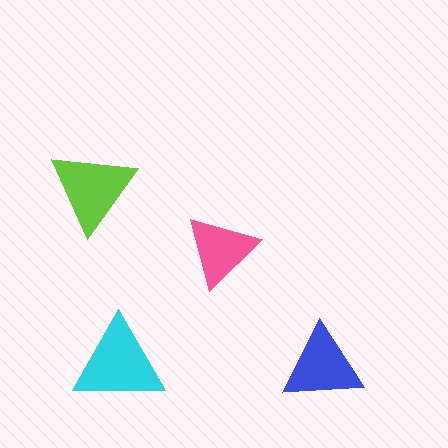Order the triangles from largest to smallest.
the cyan one, the lime one, the blue one, the pink one.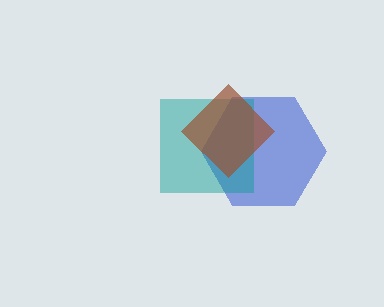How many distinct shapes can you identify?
There are 3 distinct shapes: a blue hexagon, a teal square, a brown diamond.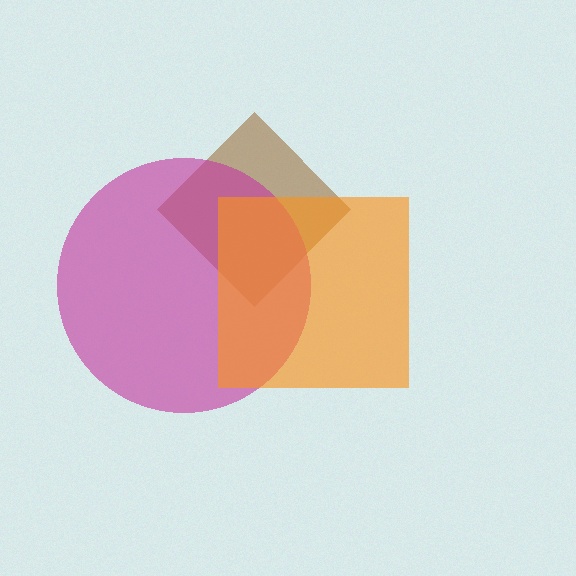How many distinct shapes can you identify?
There are 3 distinct shapes: a brown diamond, a magenta circle, an orange square.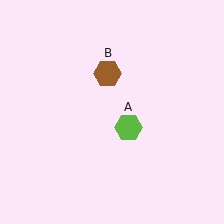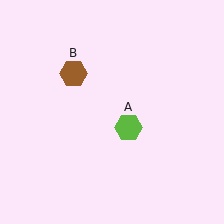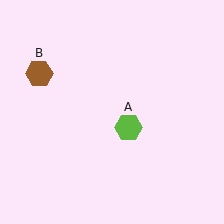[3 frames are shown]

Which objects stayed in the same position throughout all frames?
Lime hexagon (object A) remained stationary.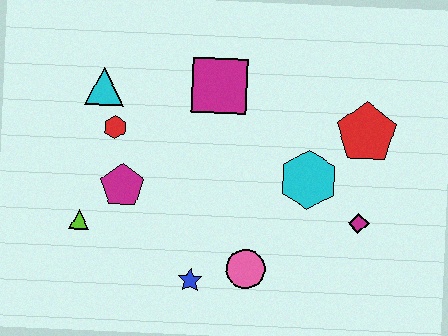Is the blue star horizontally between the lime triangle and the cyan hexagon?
Yes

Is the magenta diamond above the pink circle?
Yes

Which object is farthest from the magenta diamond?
The cyan triangle is farthest from the magenta diamond.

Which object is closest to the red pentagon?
The cyan hexagon is closest to the red pentagon.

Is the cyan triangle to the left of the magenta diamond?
Yes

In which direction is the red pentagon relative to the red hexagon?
The red pentagon is to the right of the red hexagon.